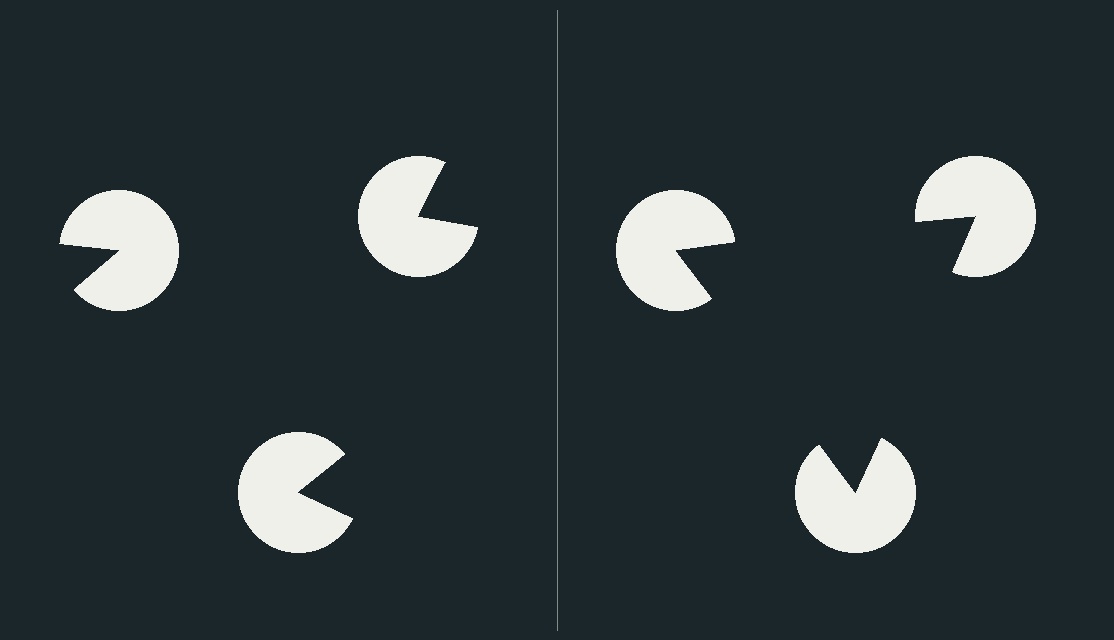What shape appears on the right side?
An illusory triangle.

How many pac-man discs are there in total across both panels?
6 — 3 on each side.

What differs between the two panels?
The pac-man discs are positioned identically on both sides; only the wedge orientations differ. On the right they align to a triangle; on the left they are misaligned.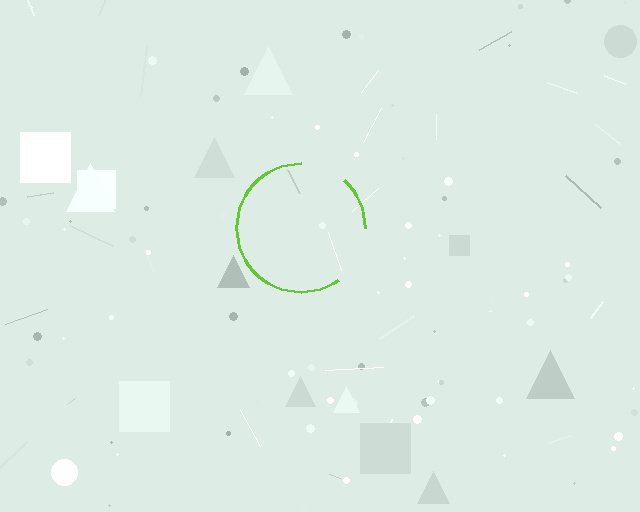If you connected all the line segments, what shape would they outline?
They would outline a circle.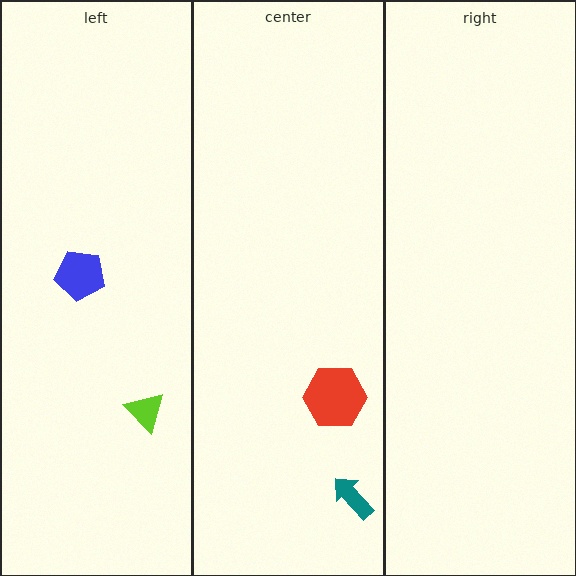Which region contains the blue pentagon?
The left region.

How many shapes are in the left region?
2.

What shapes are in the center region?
The red hexagon, the teal arrow.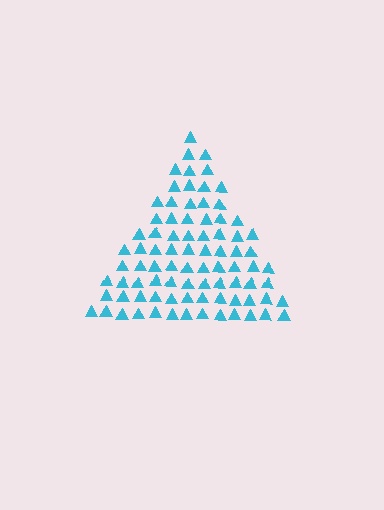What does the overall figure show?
The overall figure shows a triangle.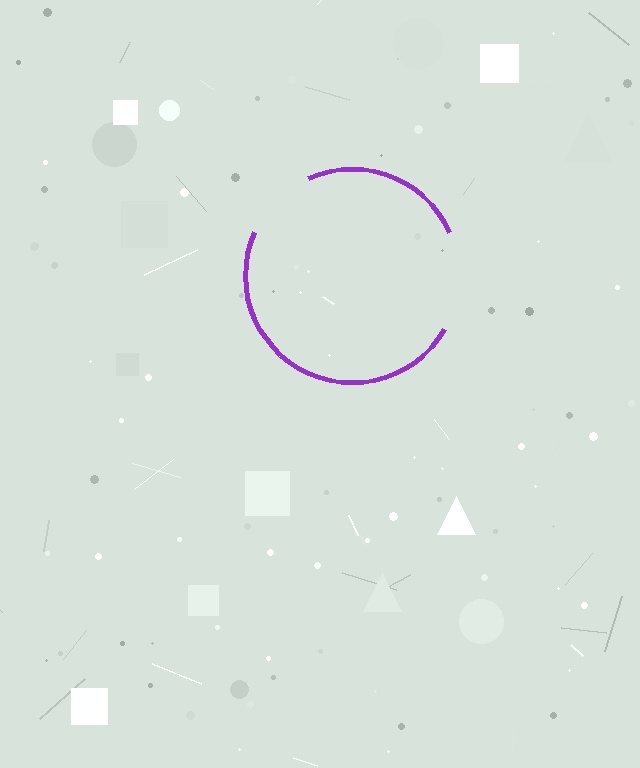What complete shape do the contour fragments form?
The contour fragments form a circle.